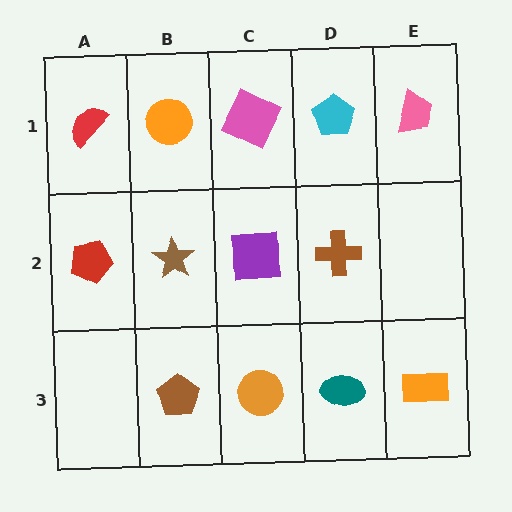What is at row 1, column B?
An orange circle.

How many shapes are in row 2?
4 shapes.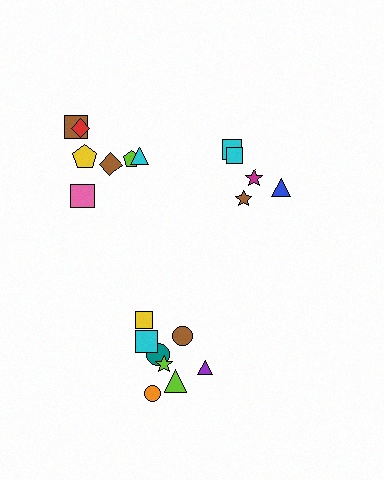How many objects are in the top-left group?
There are 7 objects.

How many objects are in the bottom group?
There are 8 objects.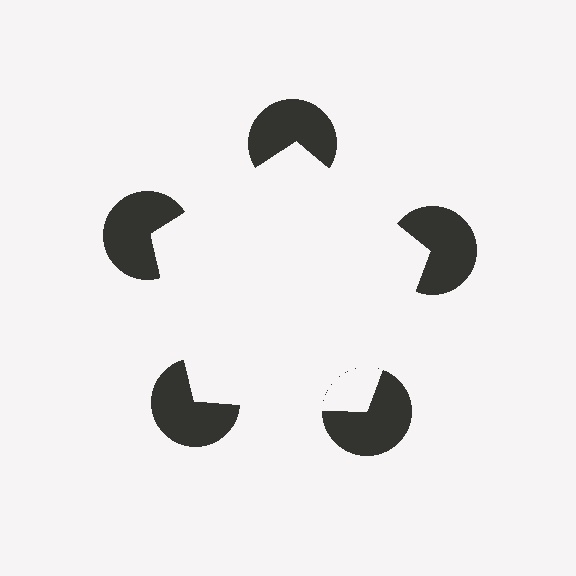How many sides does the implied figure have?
5 sides.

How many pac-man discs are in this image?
There are 5 — one at each vertex of the illusory pentagon.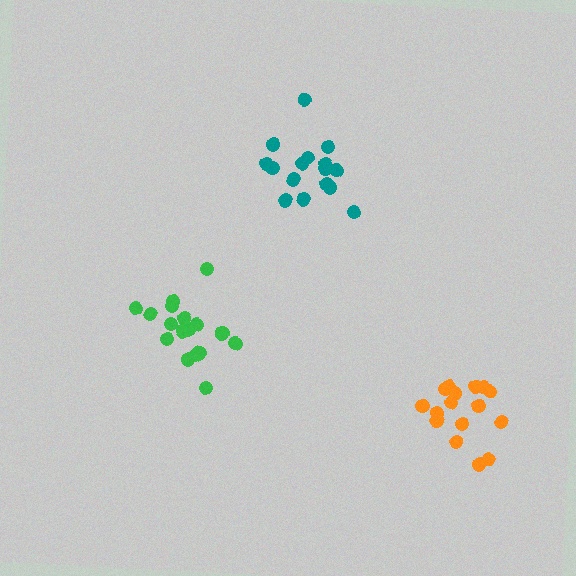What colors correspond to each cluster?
The clusters are colored: teal, green, orange.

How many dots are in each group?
Group 1: 16 dots, Group 2: 17 dots, Group 3: 16 dots (49 total).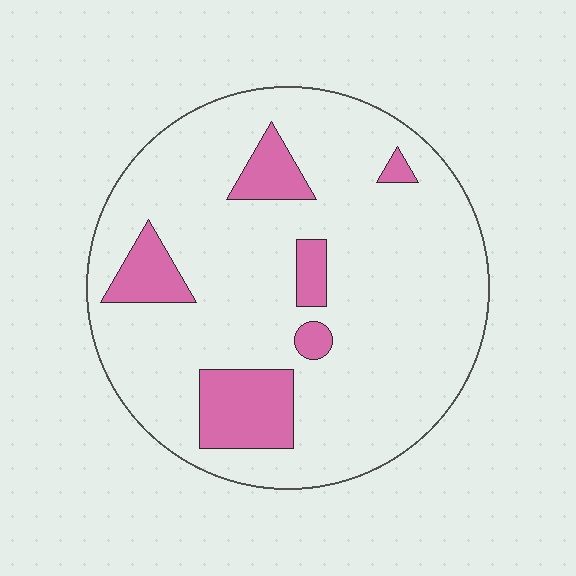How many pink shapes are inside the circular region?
6.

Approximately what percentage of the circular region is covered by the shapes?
Approximately 15%.